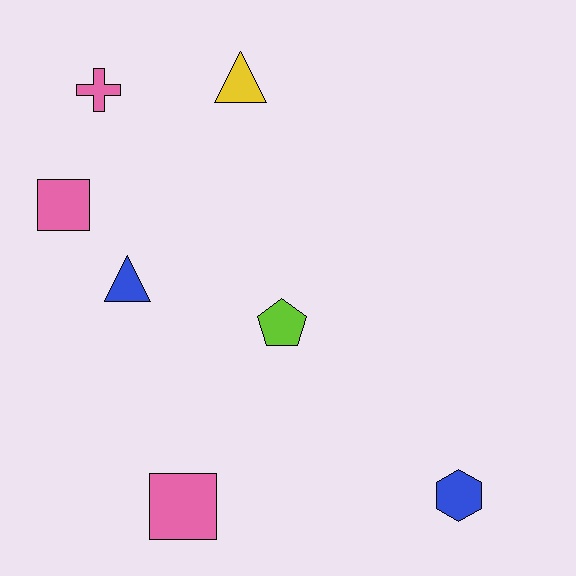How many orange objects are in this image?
There are no orange objects.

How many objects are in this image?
There are 7 objects.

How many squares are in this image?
There are 2 squares.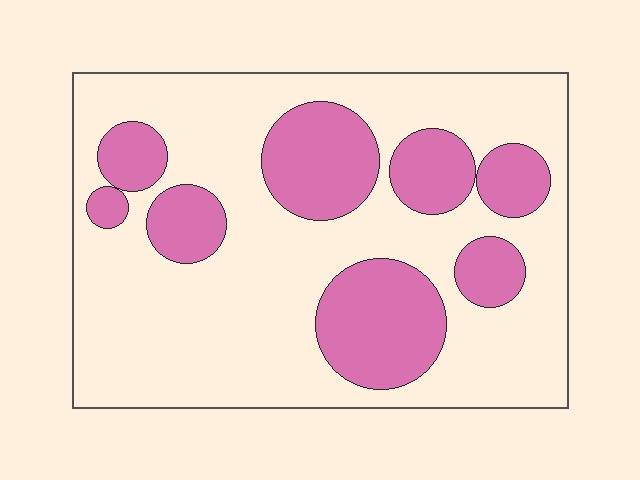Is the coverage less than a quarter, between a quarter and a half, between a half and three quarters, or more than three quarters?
Between a quarter and a half.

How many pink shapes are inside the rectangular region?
8.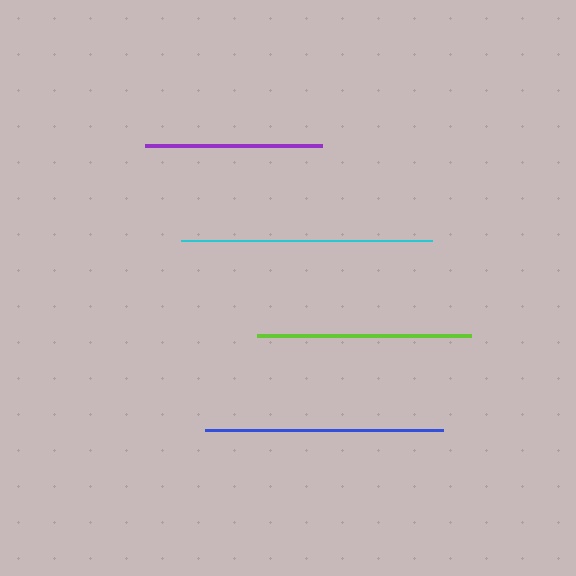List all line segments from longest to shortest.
From longest to shortest: cyan, blue, lime, purple.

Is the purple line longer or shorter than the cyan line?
The cyan line is longer than the purple line.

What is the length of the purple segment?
The purple segment is approximately 176 pixels long.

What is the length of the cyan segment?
The cyan segment is approximately 251 pixels long.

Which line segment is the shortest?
The purple line is the shortest at approximately 176 pixels.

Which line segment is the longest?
The cyan line is the longest at approximately 251 pixels.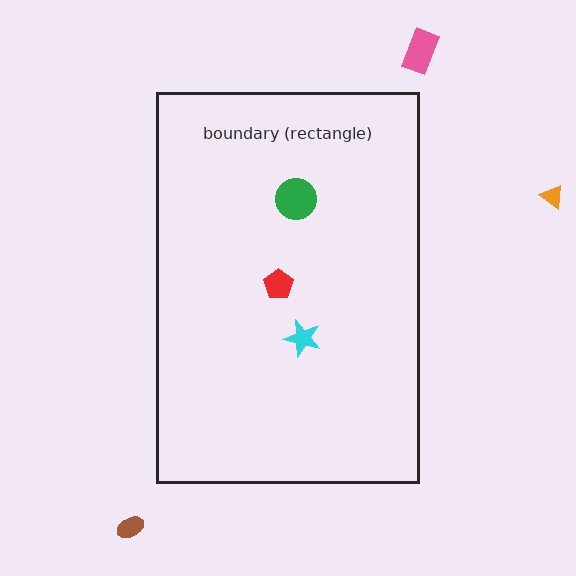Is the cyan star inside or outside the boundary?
Inside.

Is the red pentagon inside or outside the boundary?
Inside.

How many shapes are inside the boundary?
3 inside, 3 outside.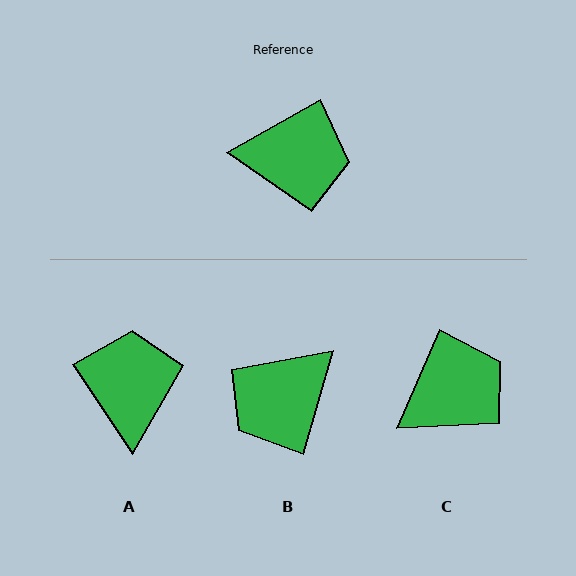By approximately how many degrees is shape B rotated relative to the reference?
Approximately 135 degrees clockwise.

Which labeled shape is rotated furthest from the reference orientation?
B, about 135 degrees away.